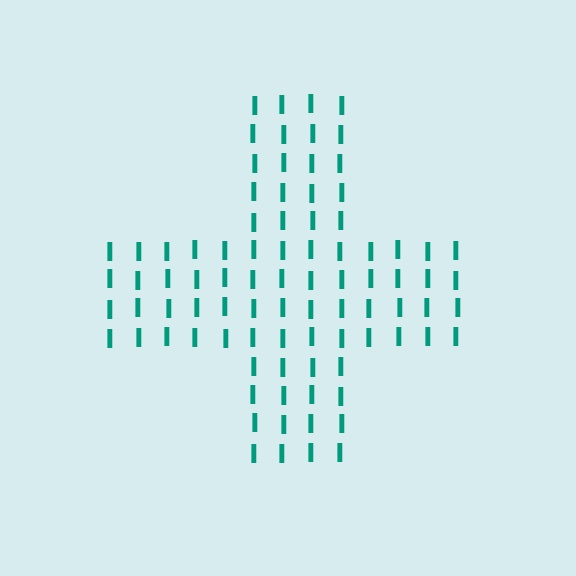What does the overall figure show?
The overall figure shows a cross.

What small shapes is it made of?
It is made of small letter I's.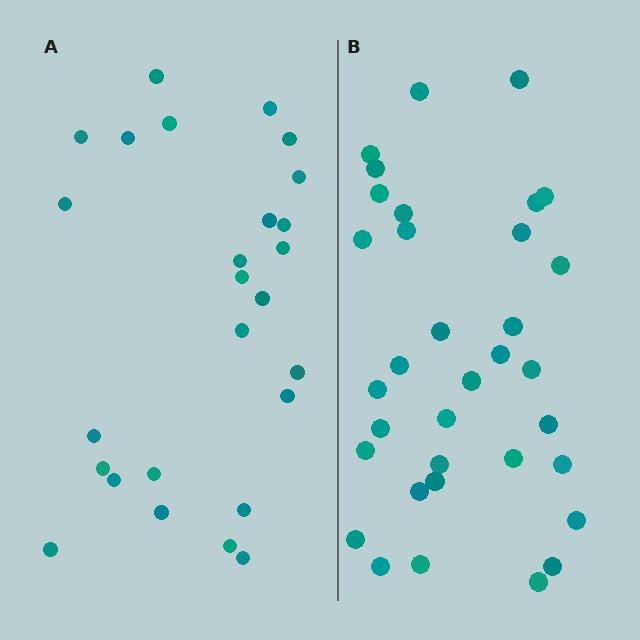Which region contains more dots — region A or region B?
Region B (the right region) has more dots.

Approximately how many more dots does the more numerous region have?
Region B has roughly 8 or so more dots than region A.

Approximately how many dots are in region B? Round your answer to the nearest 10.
About 30 dots. (The exact count is 34, which rounds to 30.)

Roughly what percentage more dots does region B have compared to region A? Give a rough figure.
About 30% more.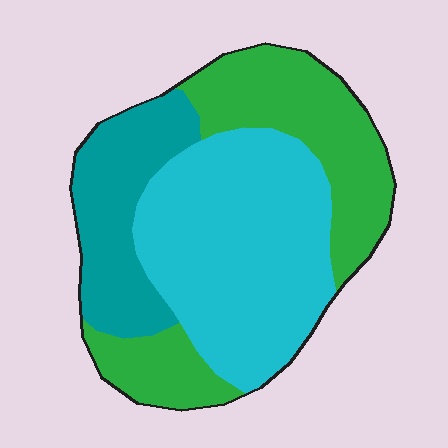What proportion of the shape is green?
Green takes up about one third (1/3) of the shape.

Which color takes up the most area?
Cyan, at roughly 45%.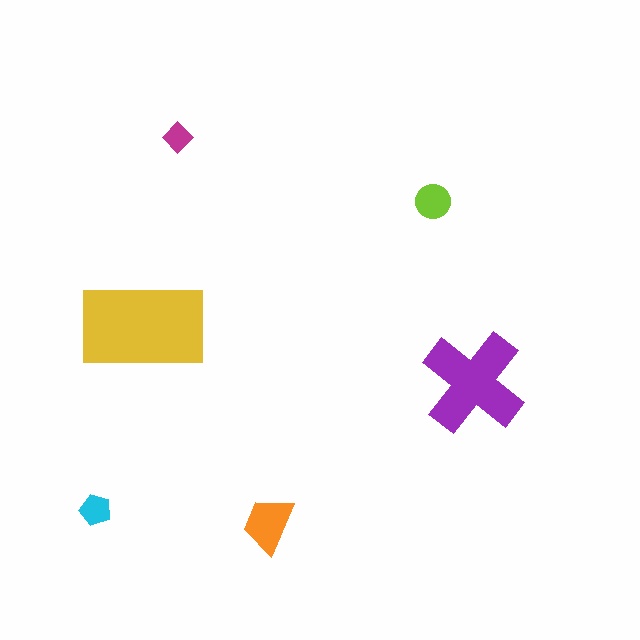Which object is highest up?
The magenta diamond is topmost.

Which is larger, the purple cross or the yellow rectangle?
The yellow rectangle.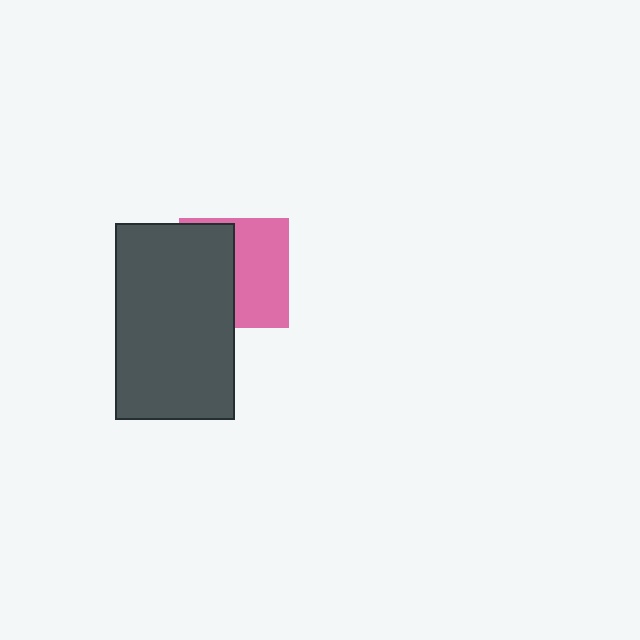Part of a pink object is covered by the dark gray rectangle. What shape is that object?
It is a square.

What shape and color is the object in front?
The object in front is a dark gray rectangle.